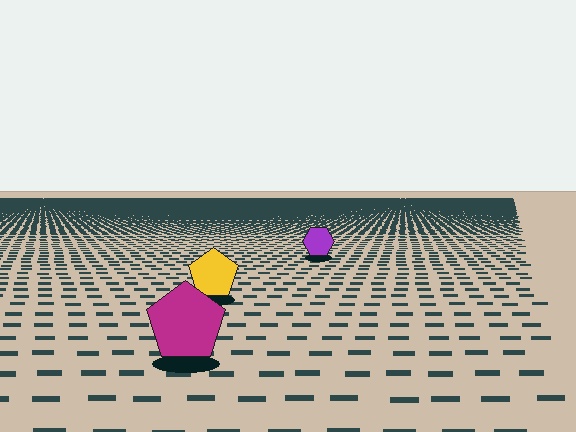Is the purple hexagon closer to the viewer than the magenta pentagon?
No. The magenta pentagon is closer — you can tell from the texture gradient: the ground texture is coarser near it.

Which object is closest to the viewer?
The magenta pentagon is closest. The texture marks near it are larger and more spread out.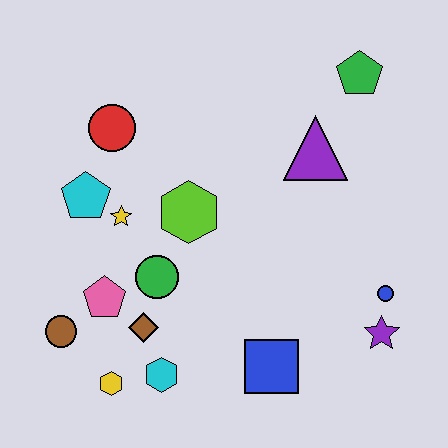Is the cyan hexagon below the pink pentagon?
Yes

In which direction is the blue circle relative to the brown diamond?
The blue circle is to the right of the brown diamond.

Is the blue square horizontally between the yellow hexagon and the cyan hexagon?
No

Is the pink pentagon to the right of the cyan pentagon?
Yes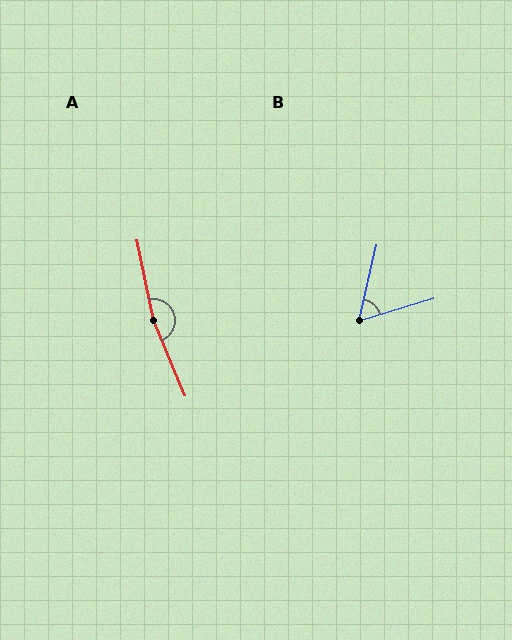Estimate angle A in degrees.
Approximately 169 degrees.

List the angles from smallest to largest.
B (60°), A (169°).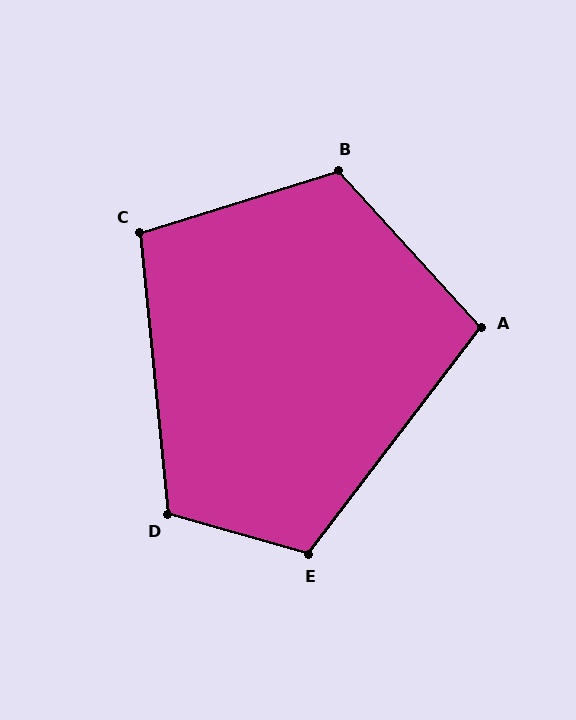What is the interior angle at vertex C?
Approximately 101 degrees (obtuse).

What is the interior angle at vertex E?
Approximately 111 degrees (obtuse).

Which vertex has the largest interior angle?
B, at approximately 115 degrees.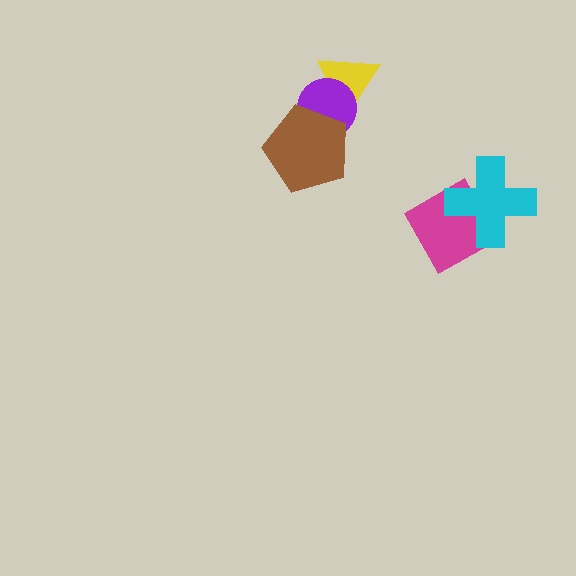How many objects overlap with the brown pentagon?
1 object overlaps with the brown pentagon.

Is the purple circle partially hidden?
Yes, it is partially covered by another shape.